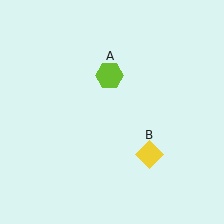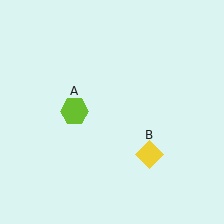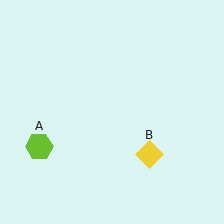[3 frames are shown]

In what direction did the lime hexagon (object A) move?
The lime hexagon (object A) moved down and to the left.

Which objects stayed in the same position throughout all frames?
Yellow diamond (object B) remained stationary.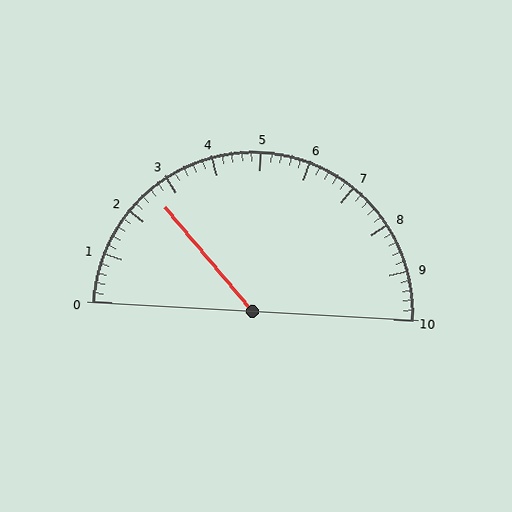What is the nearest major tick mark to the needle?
The nearest major tick mark is 3.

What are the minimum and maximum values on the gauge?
The gauge ranges from 0 to 10.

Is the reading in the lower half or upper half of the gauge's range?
The reading is in the lower half of the range (0 to 10).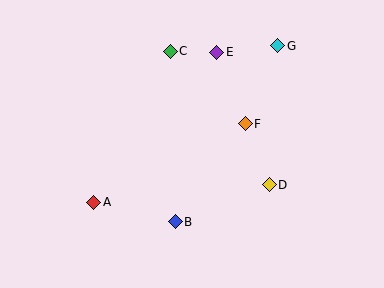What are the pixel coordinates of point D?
Point D is at (269, 185).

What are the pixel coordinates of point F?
Point F is at (245, 124).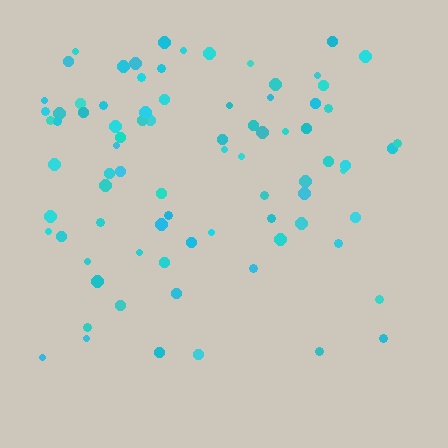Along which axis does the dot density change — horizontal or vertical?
Vertical.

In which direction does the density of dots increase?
From bottom to top, with the top side densest.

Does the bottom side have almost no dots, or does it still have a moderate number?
Still a moderate number, just noticeably fewer than the top.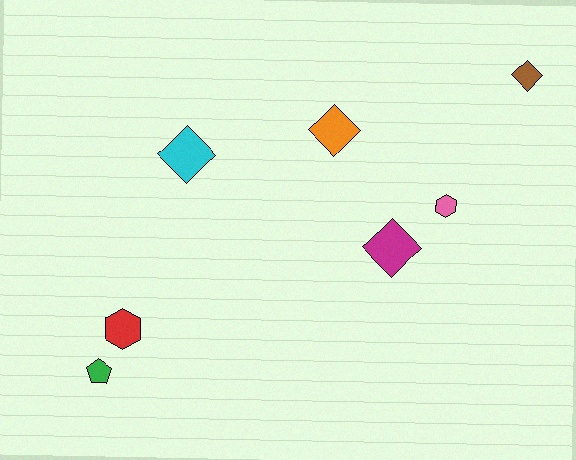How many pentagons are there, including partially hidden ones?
There is 1 pentagon.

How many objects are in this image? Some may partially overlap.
There are 7 objects.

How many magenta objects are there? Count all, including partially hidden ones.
There is 1 magenta object.